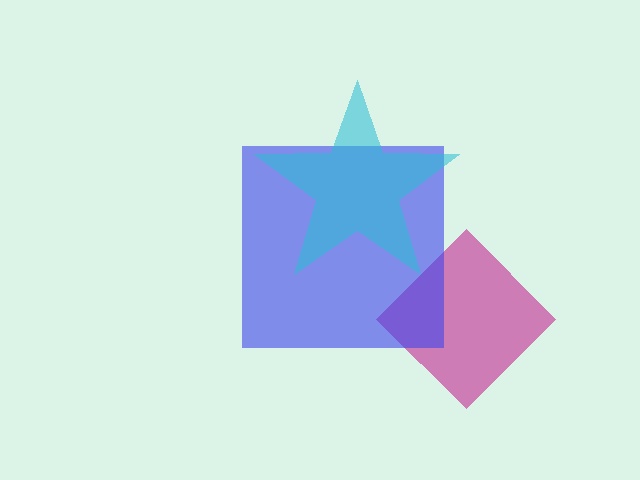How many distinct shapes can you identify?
There are 3 distinct shapes: a magenta diamond, a blue square, a cyan star.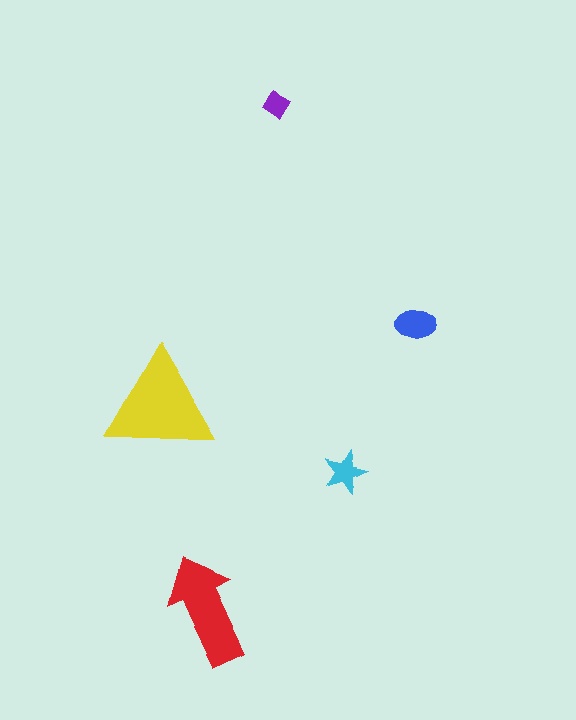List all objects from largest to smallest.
The yellow triangle, the red arrow, the blue ellipse, the cyan star, the purple diamond.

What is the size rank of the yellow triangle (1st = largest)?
1st.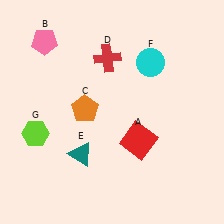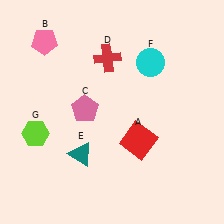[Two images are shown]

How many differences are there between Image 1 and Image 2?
There is 1 difference between the two images.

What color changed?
The pentagon (C) changed from orange in Image 1 to pink in Image 2.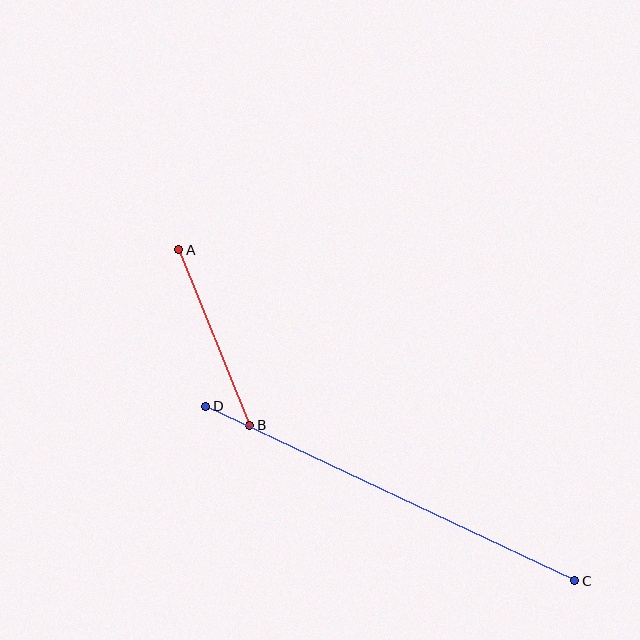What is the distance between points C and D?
The distance is approximately 408 pixels.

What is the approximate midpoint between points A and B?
The midpoint is at approximately (214, 338) pixels.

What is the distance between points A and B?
The distance is approximately 189 pixels.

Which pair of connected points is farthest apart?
Points C and D are farthest apart.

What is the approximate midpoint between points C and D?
The midpoint is at approximately (390, 494) pixels.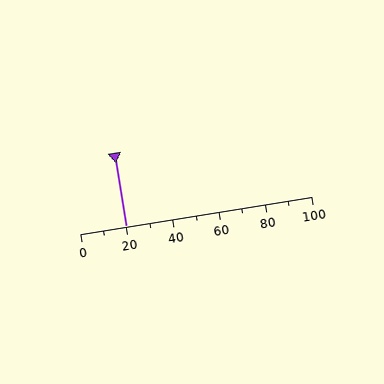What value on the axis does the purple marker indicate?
The marker indicates approximately 20.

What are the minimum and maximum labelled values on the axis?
The axis runs from 0 to 100.